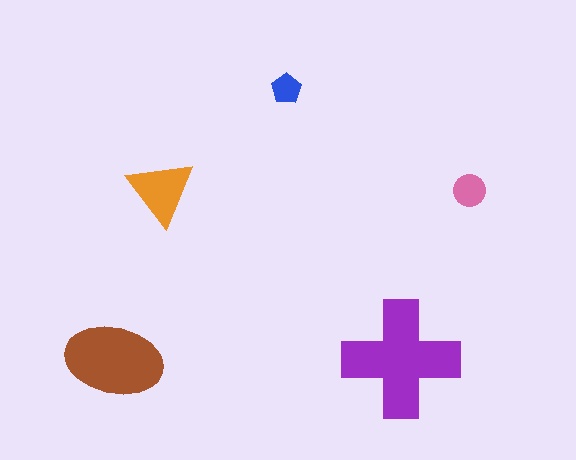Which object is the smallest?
The blue pentagon.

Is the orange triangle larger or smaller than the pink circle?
Larger.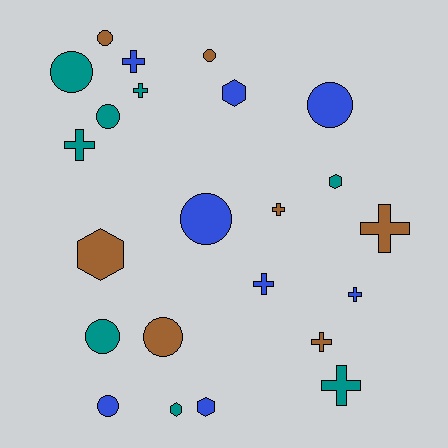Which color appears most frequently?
Teal, with 8 objects.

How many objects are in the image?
There are 23 objects.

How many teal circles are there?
There are 3 teal circles.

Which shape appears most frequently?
Cross, with 9 objects.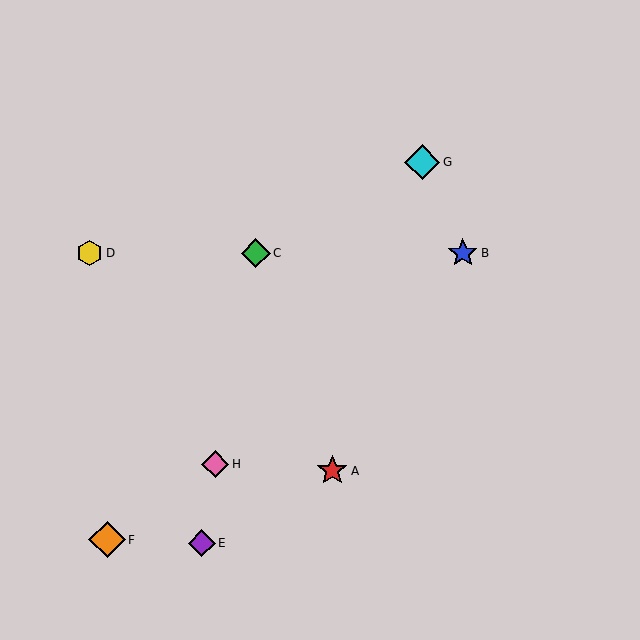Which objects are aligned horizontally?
Objects B, C, D are aligned horizontally.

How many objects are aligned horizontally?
3 objects (B, C, D) are aligned horizontally.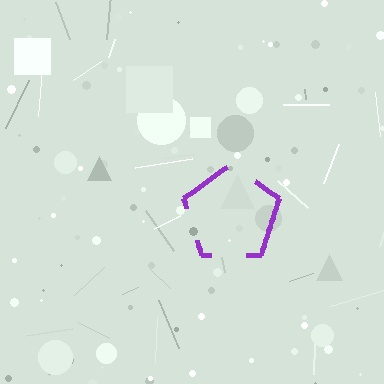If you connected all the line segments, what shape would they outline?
They would outline a pentagon.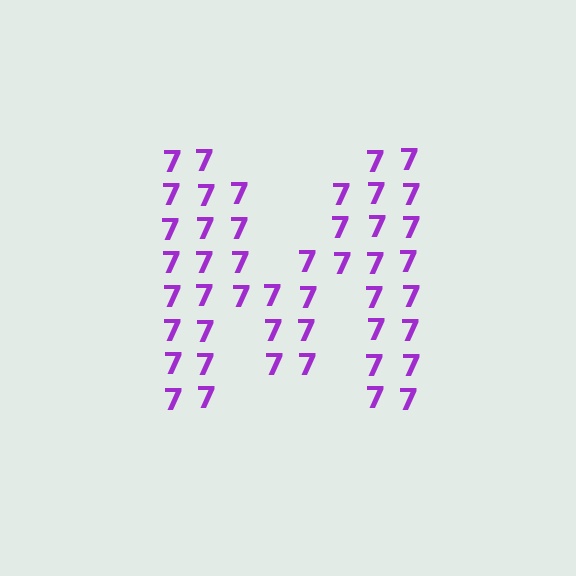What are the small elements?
The small elements are digit 7's.